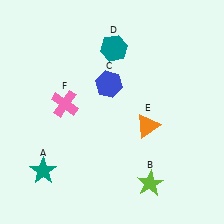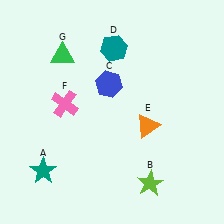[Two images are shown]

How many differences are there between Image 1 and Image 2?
There is 1 difference between the two images.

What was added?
A green triangle (G) was added in Image 2.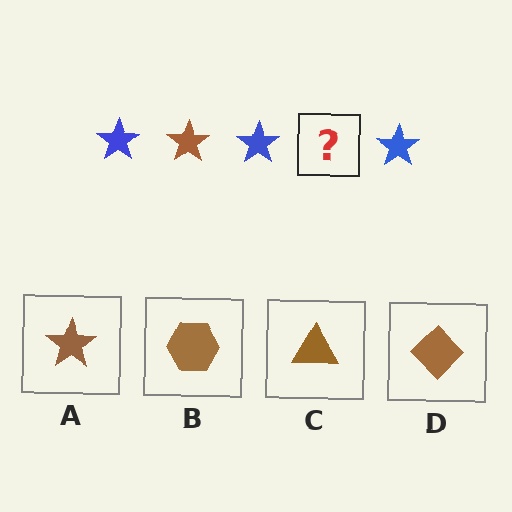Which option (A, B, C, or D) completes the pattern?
A.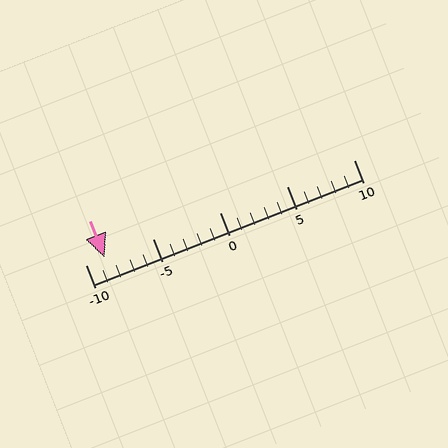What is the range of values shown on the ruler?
The ruler shows values from -10 to 10.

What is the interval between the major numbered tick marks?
The major tick marks are spaced 5 units apart.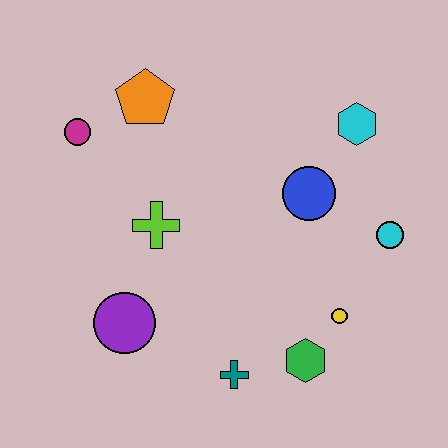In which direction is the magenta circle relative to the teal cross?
The magenta circle is above the teal cross.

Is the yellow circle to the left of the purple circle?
No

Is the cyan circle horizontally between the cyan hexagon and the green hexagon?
No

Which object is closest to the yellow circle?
The green hexagon is closest to the yellow circle.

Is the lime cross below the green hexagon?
No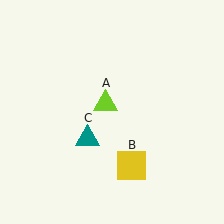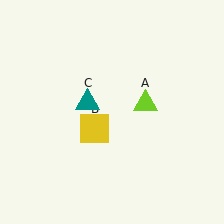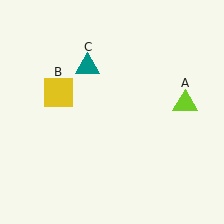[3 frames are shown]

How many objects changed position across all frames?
3 objects changed position: lime triangle (object A), yellow square (object B), teal triangle (object C).